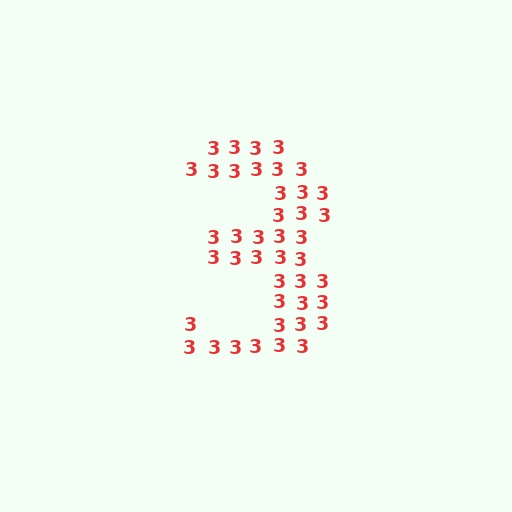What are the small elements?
The small elements are digit 3's.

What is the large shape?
The large shape is the digit 3.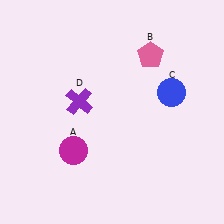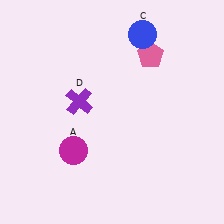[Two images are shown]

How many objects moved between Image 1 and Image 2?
1 object moved between the two images.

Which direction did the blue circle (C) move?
The blue circle (C) moved up.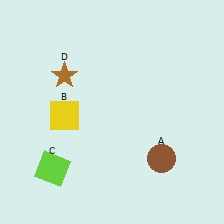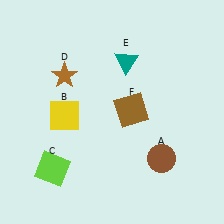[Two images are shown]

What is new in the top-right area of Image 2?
A teal triangle (E) was added in the top-right area of Image 2.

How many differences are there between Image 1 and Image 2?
There are 2 differences between the two images.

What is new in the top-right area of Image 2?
A brown square (F) was added in the top-right area of Image 2.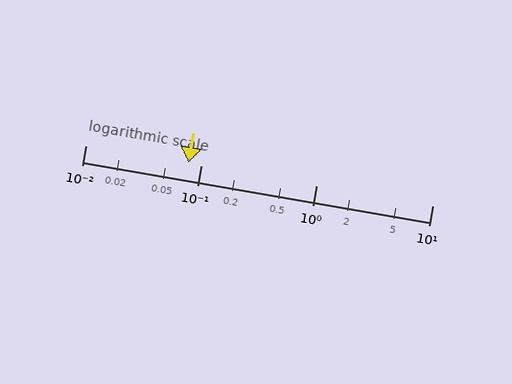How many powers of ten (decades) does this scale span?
The scale spans 3 decades, from 0.01 to 10.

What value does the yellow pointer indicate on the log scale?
The pointer indicates approximately 0.077.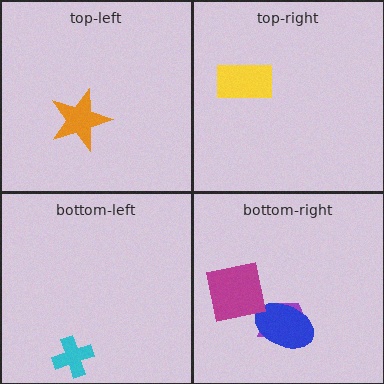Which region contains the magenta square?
The bottom-right region.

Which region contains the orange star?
The top-left region.